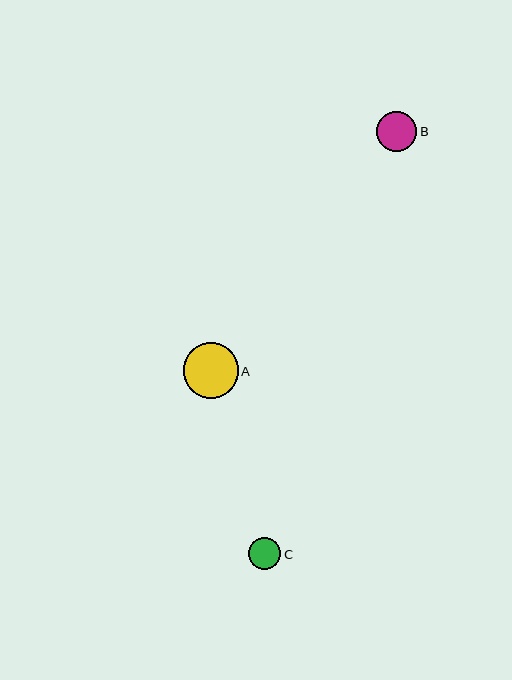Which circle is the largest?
Circle A is the largest with a size of approximately 55 pixels.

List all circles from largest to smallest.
From largest to smallest: A, B, C.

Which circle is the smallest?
Circle C is the smallest with a size of approximately 32 pixels.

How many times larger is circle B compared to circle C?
Circle B is approximately 1.2 times the size of circle C.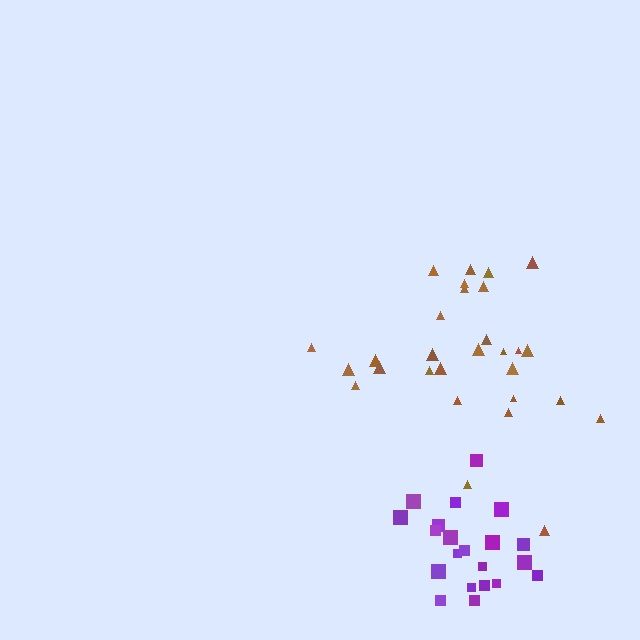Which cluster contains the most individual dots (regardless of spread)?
Brown (29).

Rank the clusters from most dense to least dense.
purple, brown.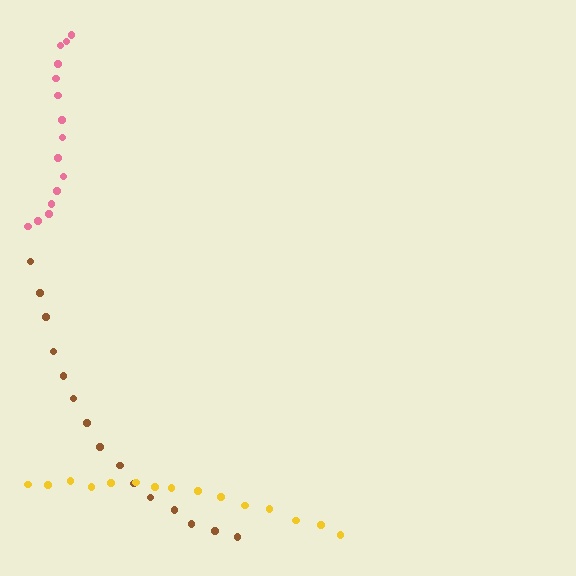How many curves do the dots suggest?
There are 3 distinct paths.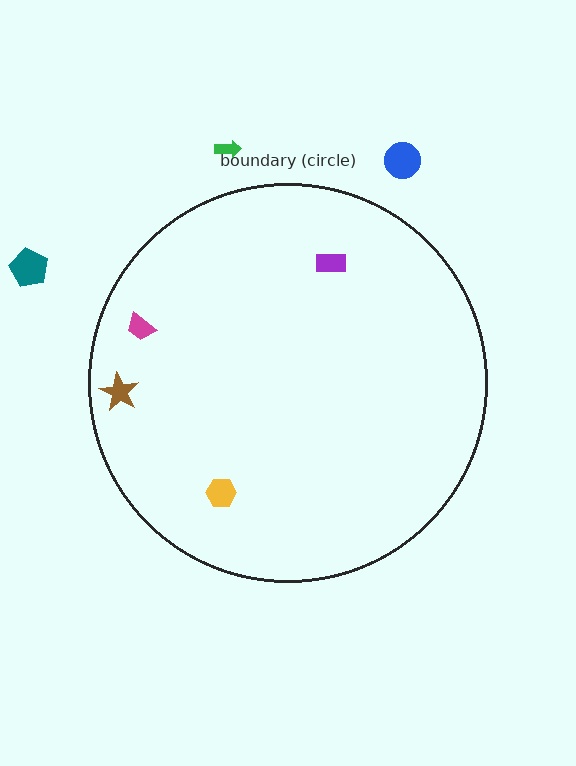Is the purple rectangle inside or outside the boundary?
Inside.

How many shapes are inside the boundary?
4 inside, 3 outside.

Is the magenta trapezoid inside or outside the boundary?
Inside.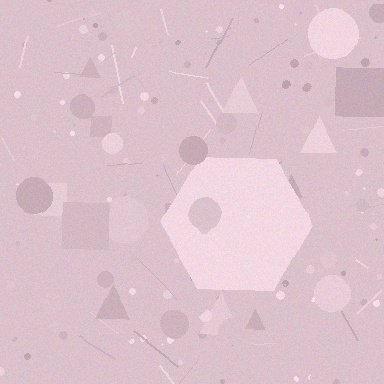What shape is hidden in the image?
A hexagon is hidden in the image.